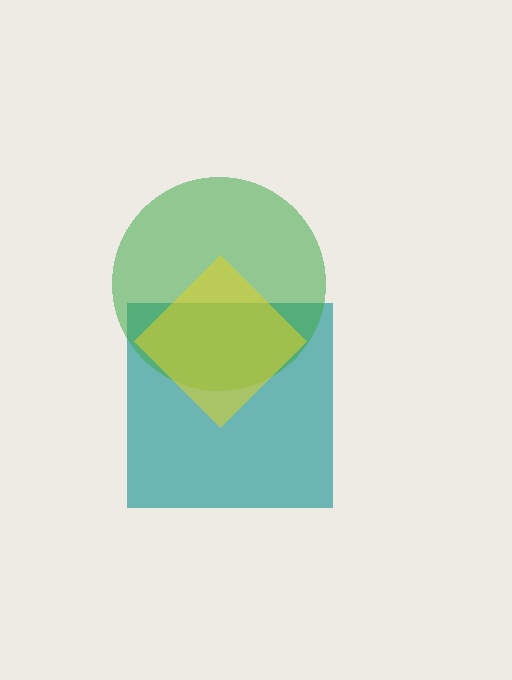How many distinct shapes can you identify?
There are 3 distinct shapes: a teal square, a green circle, a yellow diamond.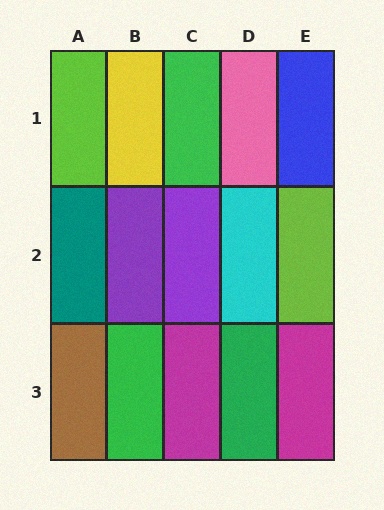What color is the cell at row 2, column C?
Purple.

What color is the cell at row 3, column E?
Magenta.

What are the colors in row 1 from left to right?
Lime, yellow, green, pink, blue.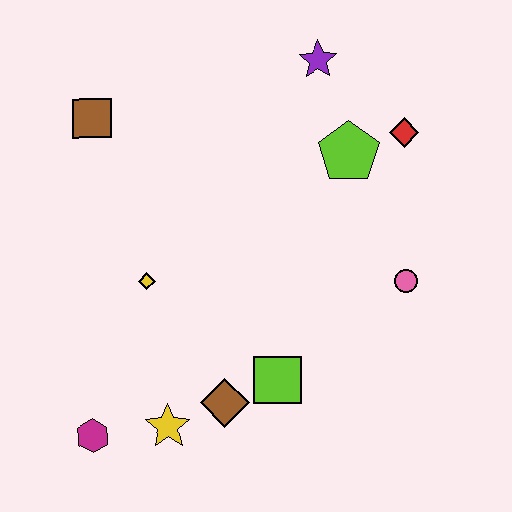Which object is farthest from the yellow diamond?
The red diamond is farthest from the yellow diamond.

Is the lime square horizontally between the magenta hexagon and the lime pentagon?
Yes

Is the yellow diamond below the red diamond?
Yes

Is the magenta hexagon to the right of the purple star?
No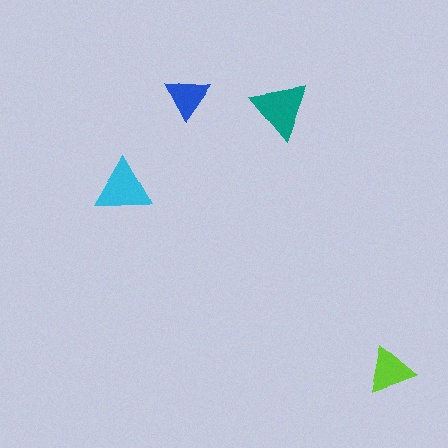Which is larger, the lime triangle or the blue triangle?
The lime one.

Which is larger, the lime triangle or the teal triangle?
The teal one.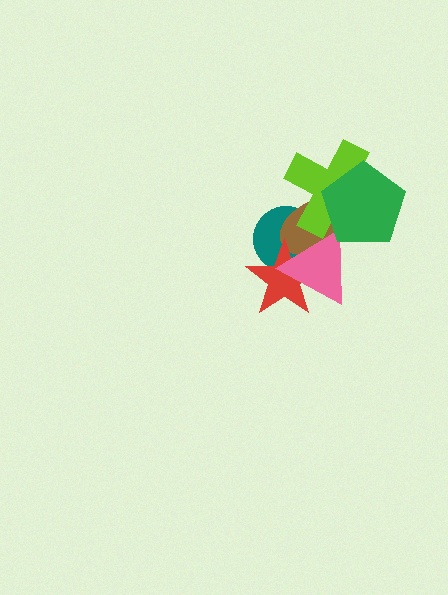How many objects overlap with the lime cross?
4 objects overlap with the lime cross.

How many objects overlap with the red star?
3 objects overlap with the red star.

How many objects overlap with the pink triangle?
5 objects overlap with the pink triangle.